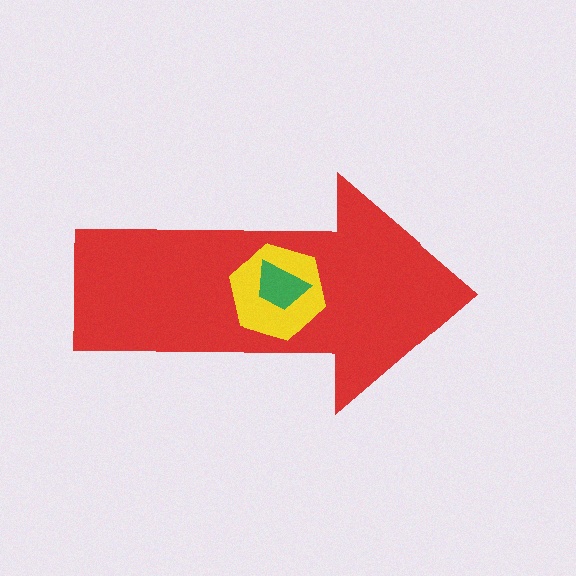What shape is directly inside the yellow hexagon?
The green trapezoid.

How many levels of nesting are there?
3.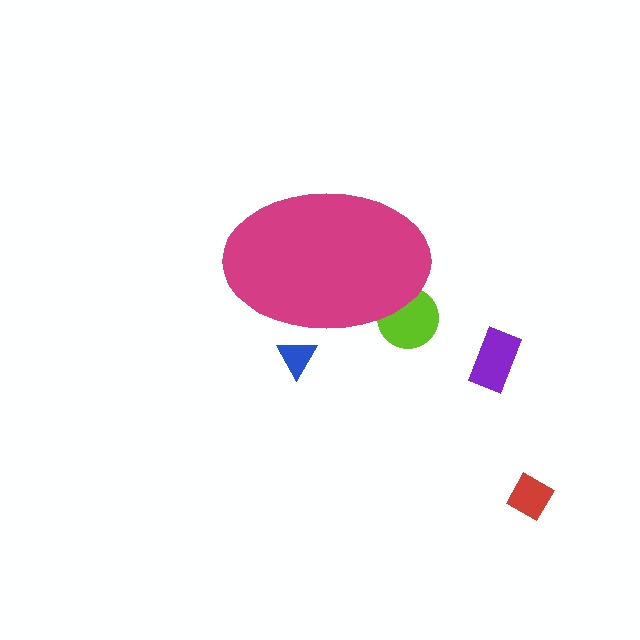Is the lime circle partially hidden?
Yes, the lime circle is partially hidden behind the magenta ellipse.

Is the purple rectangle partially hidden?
No, the purple rectangle is fully visible.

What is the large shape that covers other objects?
A magenta ellipse.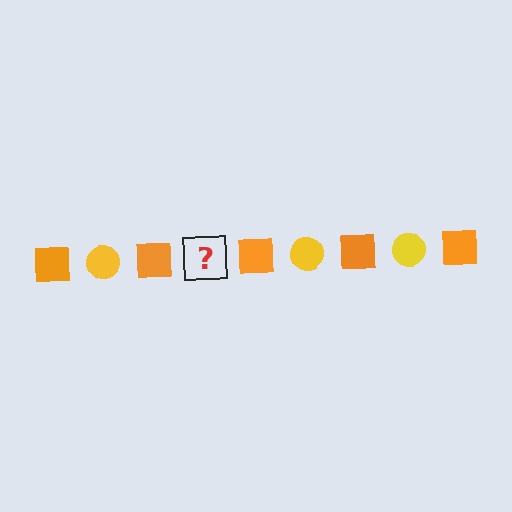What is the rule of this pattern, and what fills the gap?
The rule is that the pattern alternates between orange square and yellow circle. The gap should be filled with a yellow circle.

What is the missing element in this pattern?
The missing element is a yellow circle.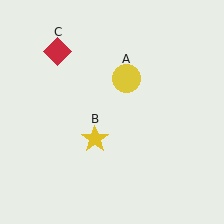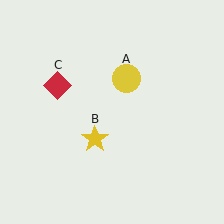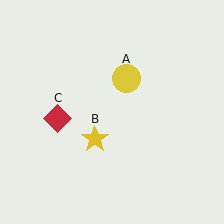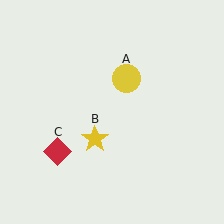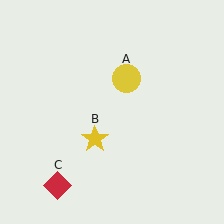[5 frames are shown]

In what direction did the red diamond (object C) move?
The red diamond (object C) moved down.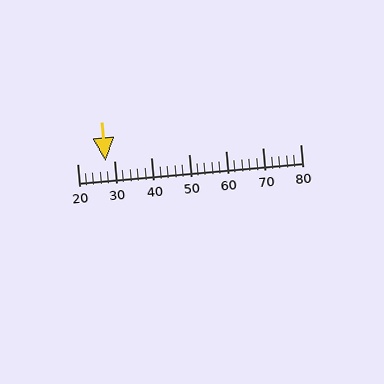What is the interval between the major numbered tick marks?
The major tick marks are spaced 10 units apart.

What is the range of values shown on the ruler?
The ruler shows values from 20 to 80.